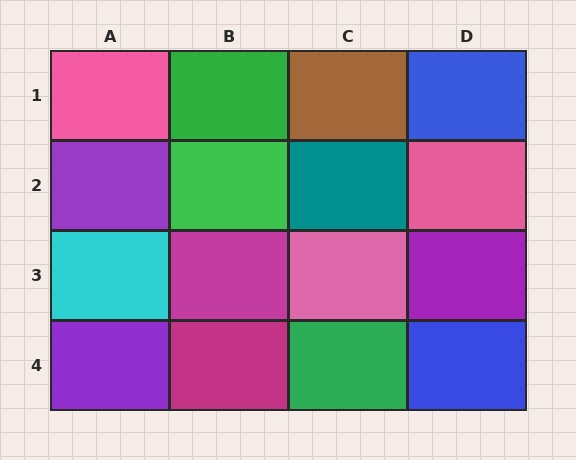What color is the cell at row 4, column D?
Blue.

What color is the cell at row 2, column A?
Purple.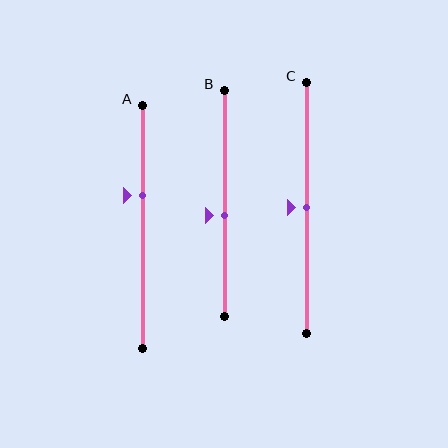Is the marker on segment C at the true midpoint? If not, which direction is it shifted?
Yes, the marker on segment C is at the true midpoint.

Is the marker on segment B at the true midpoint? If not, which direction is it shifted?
No, the marker on segment B is shifted downward by about 5% of the segment length.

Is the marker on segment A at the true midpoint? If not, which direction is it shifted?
No, the marker on segment A is shifted upward by about 13% of the segment length.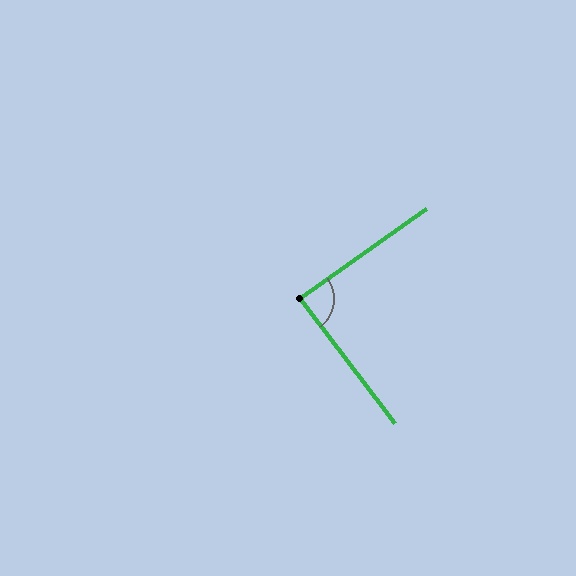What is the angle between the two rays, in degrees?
Approximately 88 degrees.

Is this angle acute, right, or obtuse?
It is approximately a right angle.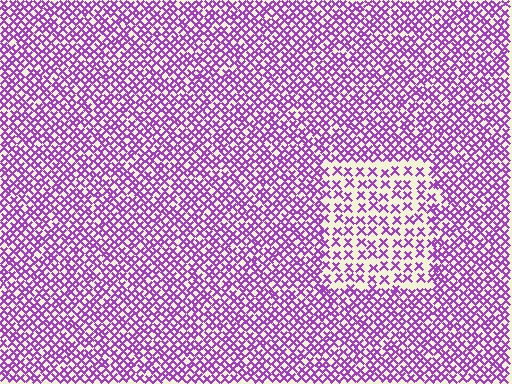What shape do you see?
I see a rectangle.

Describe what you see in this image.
The image contains small purple elements arranged at two different densities. A rectangle-shaped region is visible where the elements are less densely packed than the surrounding area.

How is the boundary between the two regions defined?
The boundary is defined by a change in element density (approximately 1.9x ratio). All elements are the same color, size, and shape.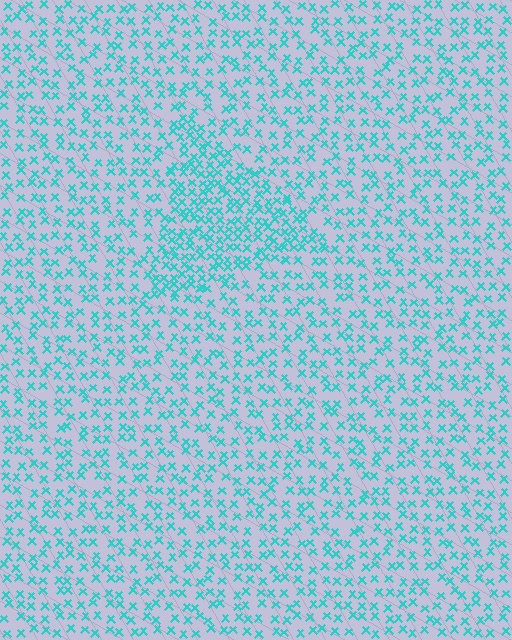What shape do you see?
I see a triangle.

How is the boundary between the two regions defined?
The boundary is defined by a change in element density (approximately 1.9x ratio). All elements are the same color, size, and shape.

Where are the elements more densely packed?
The elements are more densely packed inside the triangle boundary.